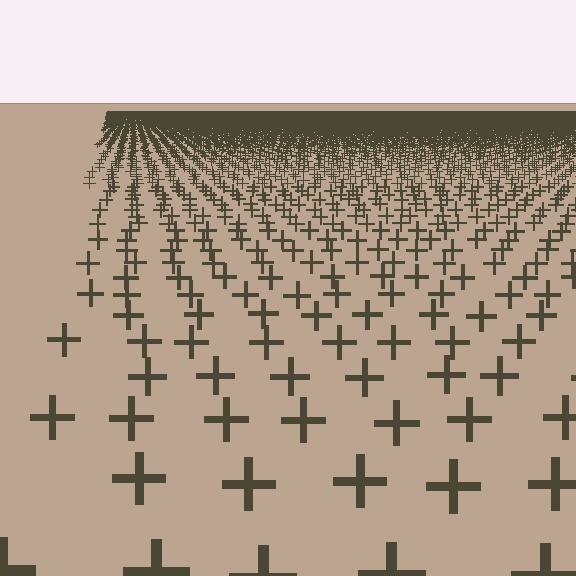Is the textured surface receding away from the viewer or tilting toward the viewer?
The surface is receding away from the viewer. Texture elements get smaller and denser toward the top.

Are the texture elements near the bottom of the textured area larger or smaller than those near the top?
Larger. Near the bottom, elements are closer to the viewer and appear at a bigger on-screen size.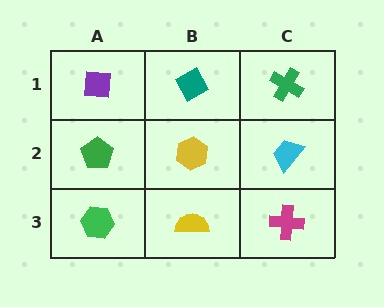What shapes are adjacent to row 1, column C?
A cyan trapezoid (row 2, column C), a teal diamond (row 1, column B).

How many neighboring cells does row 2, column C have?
3.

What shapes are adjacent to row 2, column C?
A green cross (row 1, column C), a magenta cross (row 3, column C), a yellow hexagon (row 2, column B).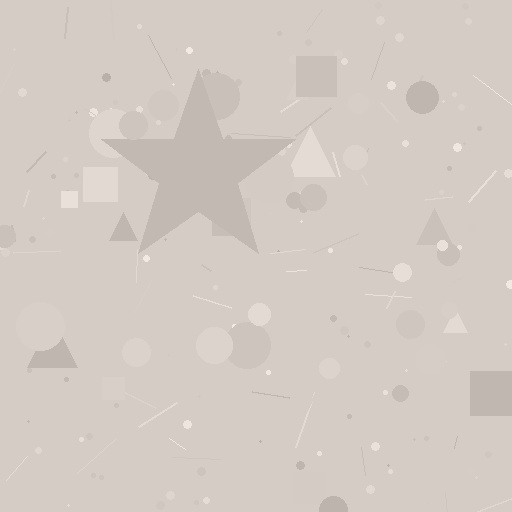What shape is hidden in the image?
A star is hidden in the image.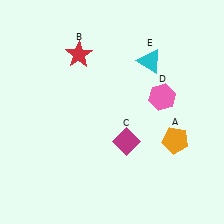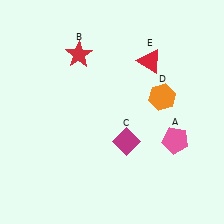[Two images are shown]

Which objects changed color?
A changed from orange to pink. D changed from pink to orange. E changed from cyan to red.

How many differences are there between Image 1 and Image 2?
There are 3 differences between the two images.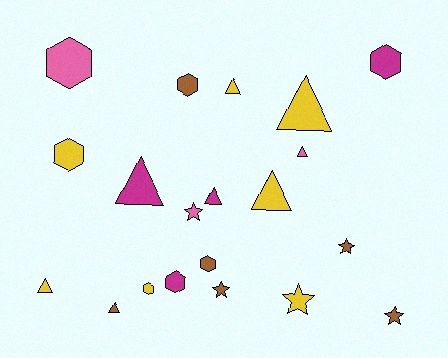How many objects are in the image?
There are 20 objects.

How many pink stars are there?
There is 1 pink star.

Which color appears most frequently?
Yellow, with 7 objects.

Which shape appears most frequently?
Triangle, with 8 objects.